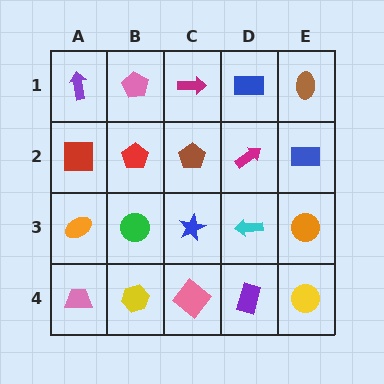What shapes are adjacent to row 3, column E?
A blue rectangle (row 2, column E), a yellow circle (row 4, column E), a cyan arrow (row 3, column D).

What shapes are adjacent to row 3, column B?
A red pentagon (row 2, column B), a yellow hexagon (row 4, column B), an orange ellipse (row 3, column A), a blue star (row 3, column C).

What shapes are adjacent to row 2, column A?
A purple arrow (row 1, column A), an orange ellipse (row 3, column A), a red pentagon (row 2, column B).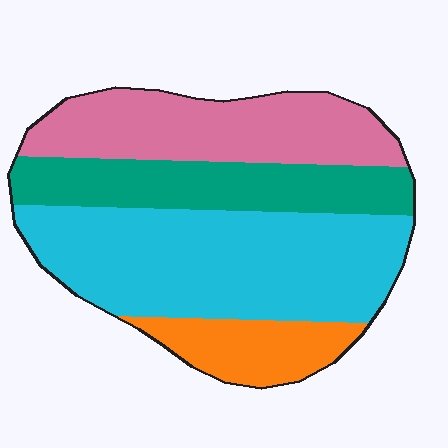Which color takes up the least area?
Orange, at roughly 10%.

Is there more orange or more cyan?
Cyan.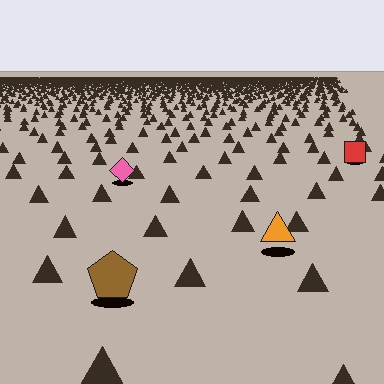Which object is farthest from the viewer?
The red square is farthest from the viewer. It appears smaller and the ground texture around it is denser.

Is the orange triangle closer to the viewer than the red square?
Yes. The orange triangle is closer — you can tell from the texture gradient: the ground texture is coarser near it.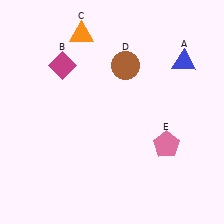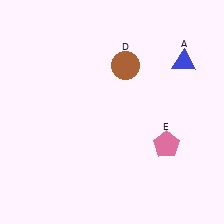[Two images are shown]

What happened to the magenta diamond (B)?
The magenta diamond (B) was removed in Image 2. It was in the top-left area of Image 1.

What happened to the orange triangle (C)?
The orange triangle (C) was removed in Image 2. It was in the top-left area of Image 1.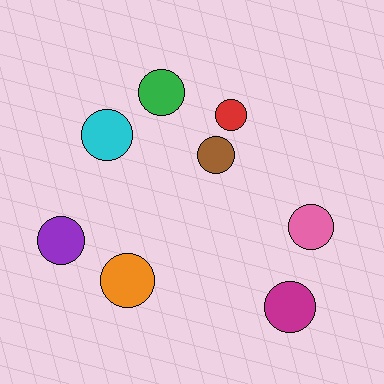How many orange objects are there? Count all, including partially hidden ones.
There is 1 orange object.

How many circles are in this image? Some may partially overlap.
There are 8 circles.